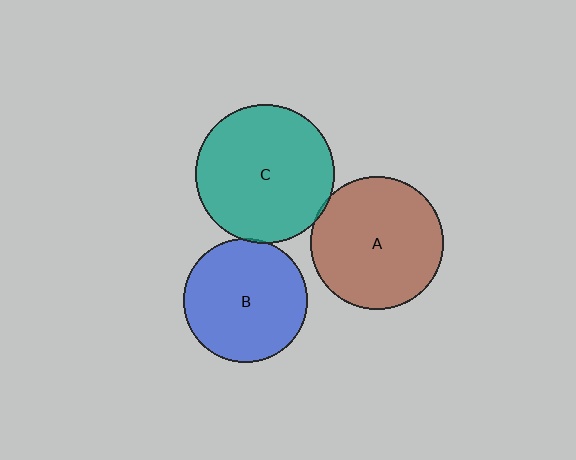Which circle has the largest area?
Circle C (teal).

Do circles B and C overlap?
Yes.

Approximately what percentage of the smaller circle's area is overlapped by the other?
Approximately 5%.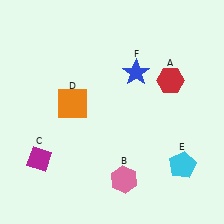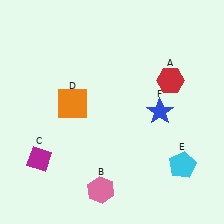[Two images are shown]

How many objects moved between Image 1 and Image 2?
2 objects moved between the two images.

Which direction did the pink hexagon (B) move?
The pink hexagon (B) moved left.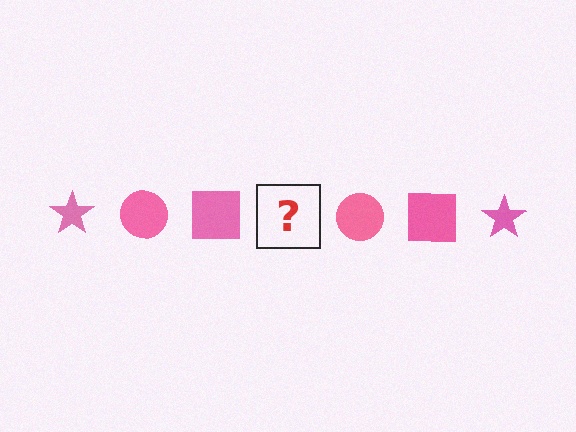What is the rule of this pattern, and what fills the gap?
The rule is that the pattern cycles through star, circle, square shapes in pink. The gap should be filled with a pink star.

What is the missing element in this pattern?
The missing element is a pink star.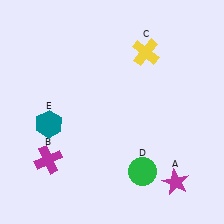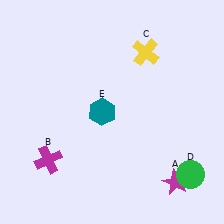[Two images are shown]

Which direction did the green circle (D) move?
The green circle (D) moved right.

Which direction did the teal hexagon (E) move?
The teal hexagon (E) moved right.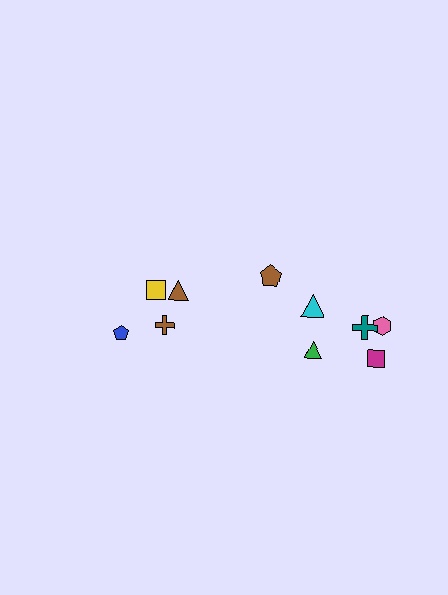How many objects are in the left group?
There are 4 objects.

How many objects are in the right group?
There are 6 objects.